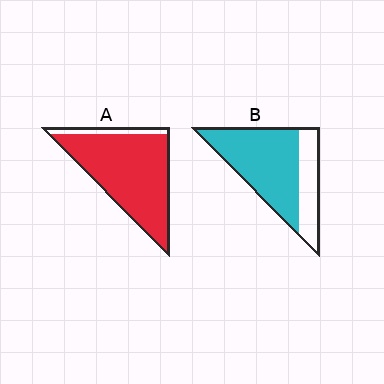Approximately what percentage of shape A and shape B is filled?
A is approximately 90% and B is approximately 70%.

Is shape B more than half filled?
Yes.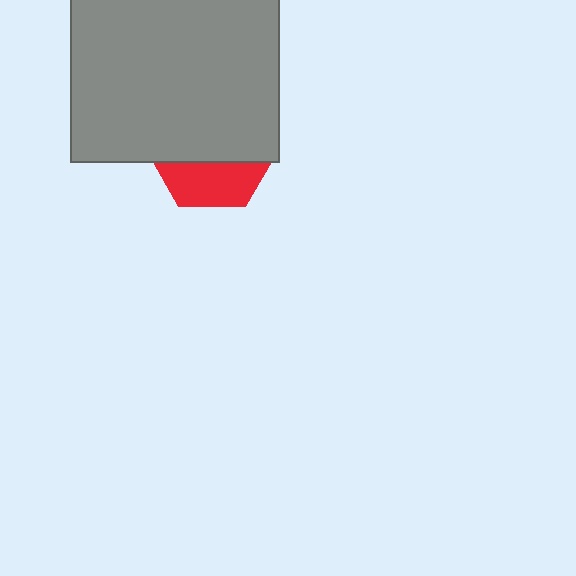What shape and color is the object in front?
The object in front is a gray square.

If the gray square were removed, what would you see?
You would see the complete red hexagon.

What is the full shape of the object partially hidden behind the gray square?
The partially hidden object is a red hexagon.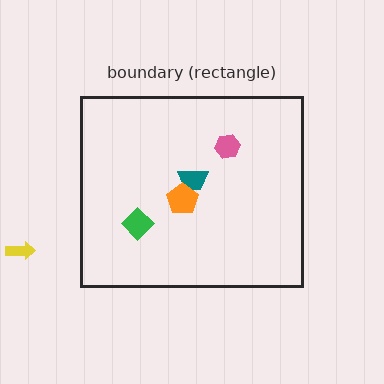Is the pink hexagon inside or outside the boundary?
Inside.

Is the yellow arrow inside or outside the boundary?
Outside.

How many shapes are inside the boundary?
4 inside, 1 outside.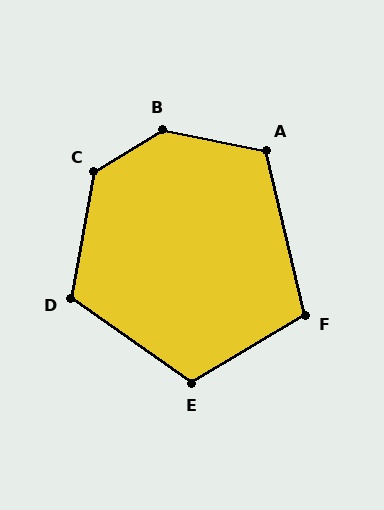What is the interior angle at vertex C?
Approximately 132 degrees (obtuse).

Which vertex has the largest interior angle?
B, at approximately 137 degrees.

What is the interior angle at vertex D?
Approximately 115 degrees (obtuse).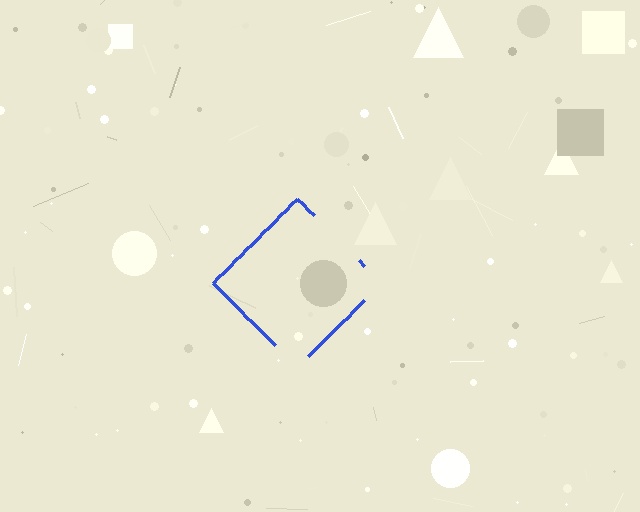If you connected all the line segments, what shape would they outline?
They would outline a diamond.